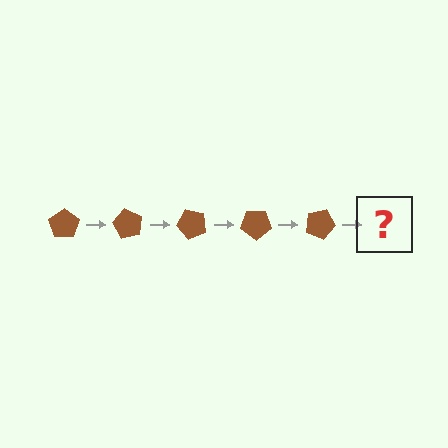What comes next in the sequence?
The next element should be a brown pentagon rotated 300 degrees.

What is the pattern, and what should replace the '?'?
The pattern is that the pentagon rotates 60 degrees each step. The '?' should be a brown pentagon rotated 300 degrees.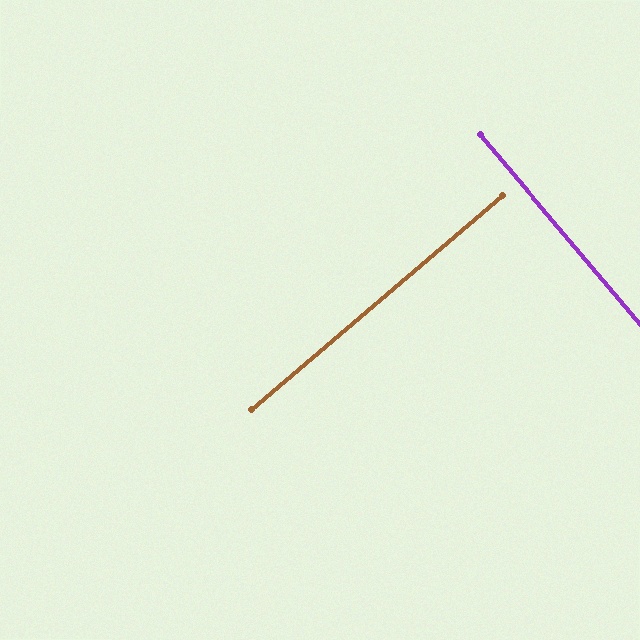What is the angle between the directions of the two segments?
Approximately 90 degrees.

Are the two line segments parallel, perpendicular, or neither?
Perpendicular — they meet at approximately 90°.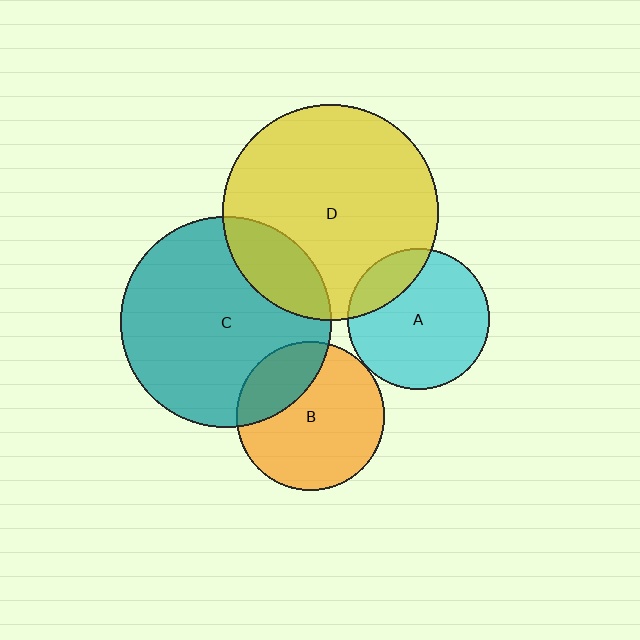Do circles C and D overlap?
Yes.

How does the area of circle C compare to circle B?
Approximately 2.0 times.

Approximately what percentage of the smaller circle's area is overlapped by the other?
Approximately 20%.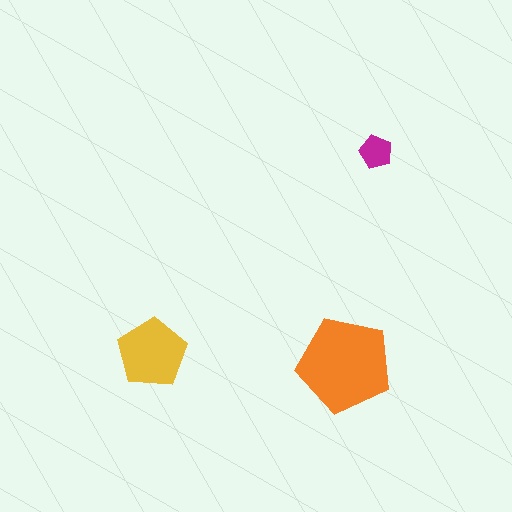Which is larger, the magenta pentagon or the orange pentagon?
The orange one.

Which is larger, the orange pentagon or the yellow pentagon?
The orange one.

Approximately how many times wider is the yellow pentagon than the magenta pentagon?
About 2 times wider.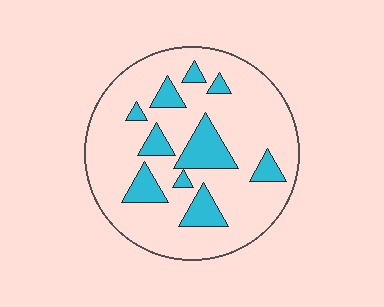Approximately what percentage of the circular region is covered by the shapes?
Approximately 20%.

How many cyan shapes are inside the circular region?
10.